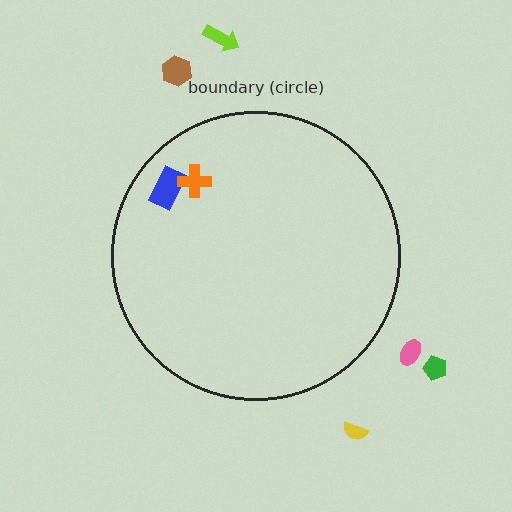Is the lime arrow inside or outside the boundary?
Outside.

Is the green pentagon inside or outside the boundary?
Outside.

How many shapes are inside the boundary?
2 inside, 5 outside.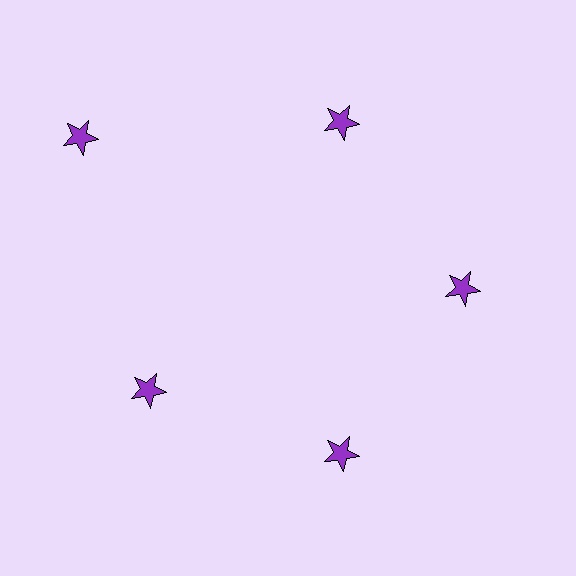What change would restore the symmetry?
The symmetry would be restored by moving it inward, back onto the ring so that all 5 stars sit at equal angles and equal distance from the center.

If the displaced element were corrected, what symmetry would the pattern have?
It would have 5-fold rotational symmetry — the pattern would map onto itself every 72 degrees.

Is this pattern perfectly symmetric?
No. The 5 purple stars are arranged in a ring, but one element near the 10 o'clock position is pushed outward from the center, breaking the 5-fold rotational symmetry.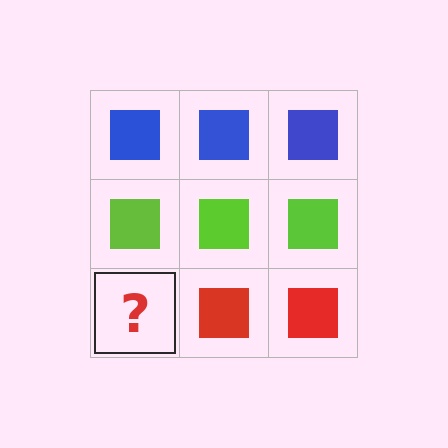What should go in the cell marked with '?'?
The missing cell should contain a red square.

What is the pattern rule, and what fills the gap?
The rule is that each row has a consistent color. The gap should be filled with a red square.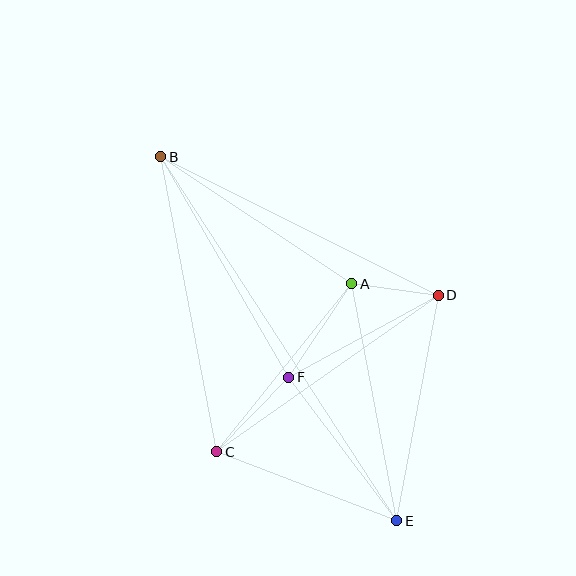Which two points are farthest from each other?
Points B and E are farthest from each other.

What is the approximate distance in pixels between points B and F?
The distance between B and F is approximately 255 pixels.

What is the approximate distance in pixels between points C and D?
The distance between C and D is approximately 271 pixels.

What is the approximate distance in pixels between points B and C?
The distance between B and C is approximately 300 pixels.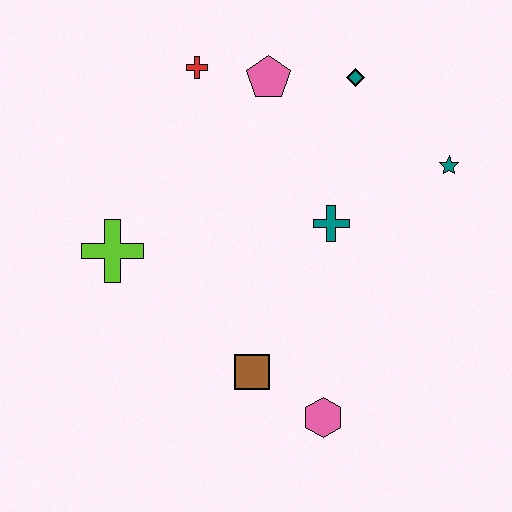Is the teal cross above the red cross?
No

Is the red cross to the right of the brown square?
No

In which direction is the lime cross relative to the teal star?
The lime cross is to the left of the teal star.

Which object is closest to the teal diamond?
The pink pentagon is closest to the teal diamond.